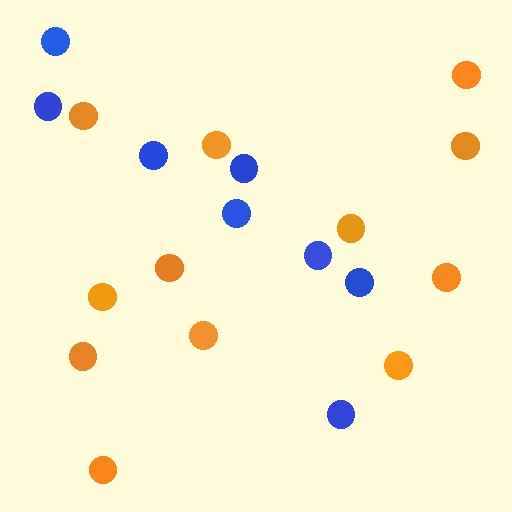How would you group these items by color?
There are 2 groups: one group of orange circles (12) and one group of blue circles (8).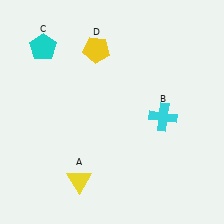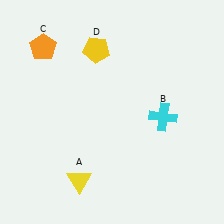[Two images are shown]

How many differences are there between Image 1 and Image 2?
There is 1 difference between the two images.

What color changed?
The pentagon (C) changed from cyan in Image 1 to orange in Image 2.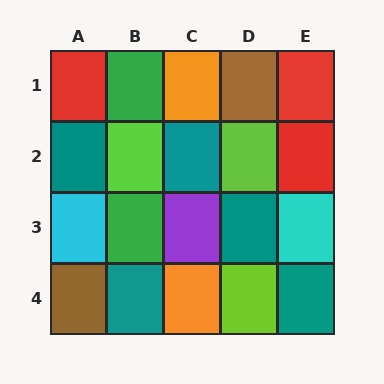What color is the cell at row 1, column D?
Brown.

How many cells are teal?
5 cells are teal.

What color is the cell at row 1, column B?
Green.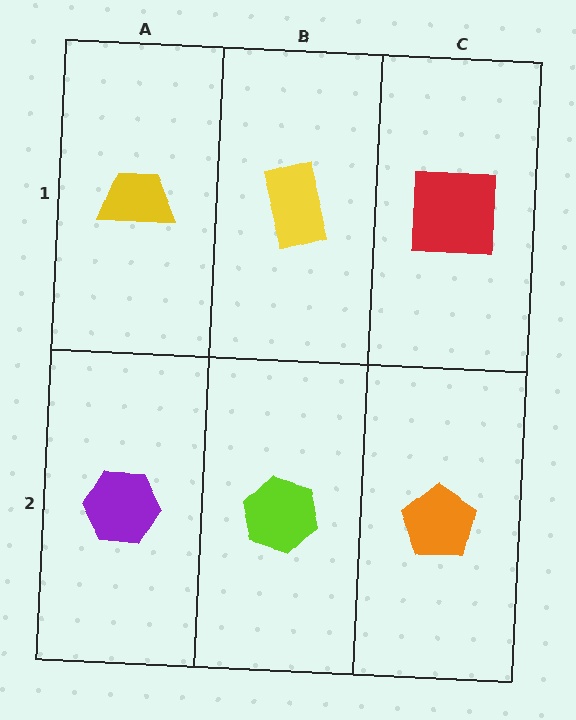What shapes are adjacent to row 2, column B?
A yellow rectangle (row 1, column B), a purple hexagon (row 2, column A), an orange pentagon (row 2, column C).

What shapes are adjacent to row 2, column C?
A red square (row 1, column C), a lime hexagon (row 2, column B).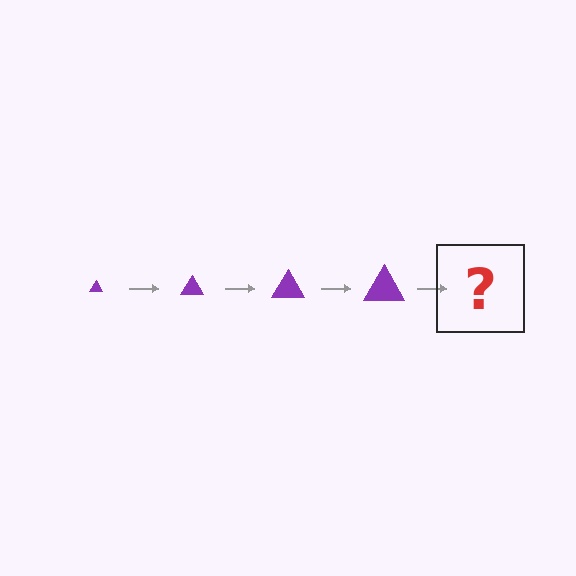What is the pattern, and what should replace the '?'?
The pattern is that the triangle gets progressively larger each step. The '?' should be a purple triangle, larger than the previous one.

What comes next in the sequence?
The next element should be a purple triangle, larger than the previous one.